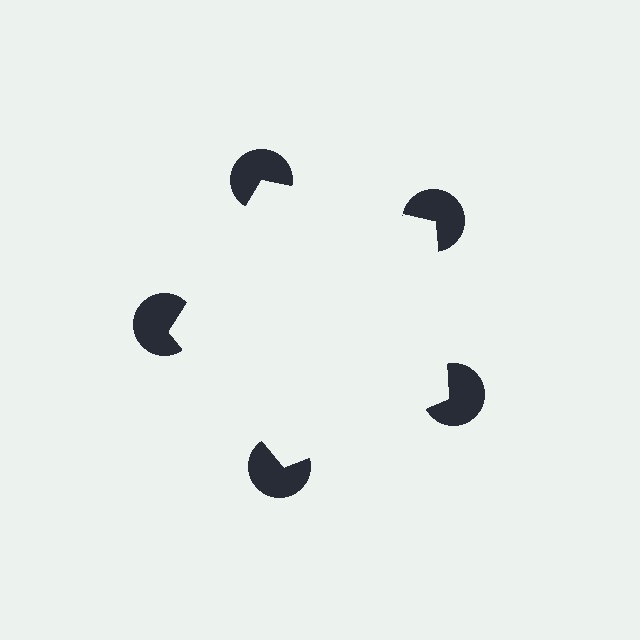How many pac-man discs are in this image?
There are 5 — one at each vertex of the illusory pentagon.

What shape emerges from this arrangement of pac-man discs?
An illusory pentagon — its edges are inferred from the aligned wedge cuts in the pac-man discs, not physically drawn.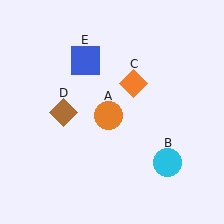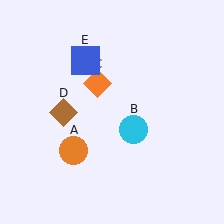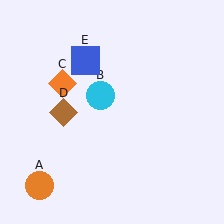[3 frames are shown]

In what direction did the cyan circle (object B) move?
The cyan circle (object B) moved up and to the left.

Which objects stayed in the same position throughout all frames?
Brown diamond (object D) and blue square (object E) remained stationary.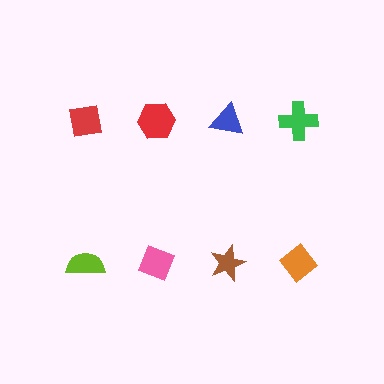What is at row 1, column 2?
A red hexagon.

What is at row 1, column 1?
A red square.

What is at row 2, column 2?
A pink diamond.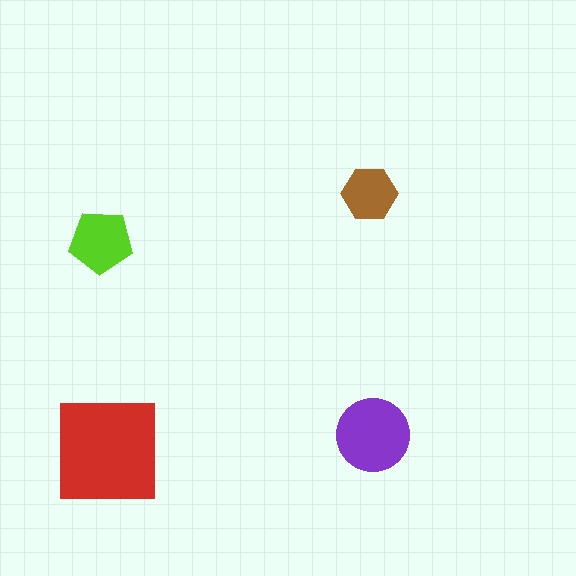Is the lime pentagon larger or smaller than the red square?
Smaller.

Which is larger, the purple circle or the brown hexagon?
The purple circle.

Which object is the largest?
The red square.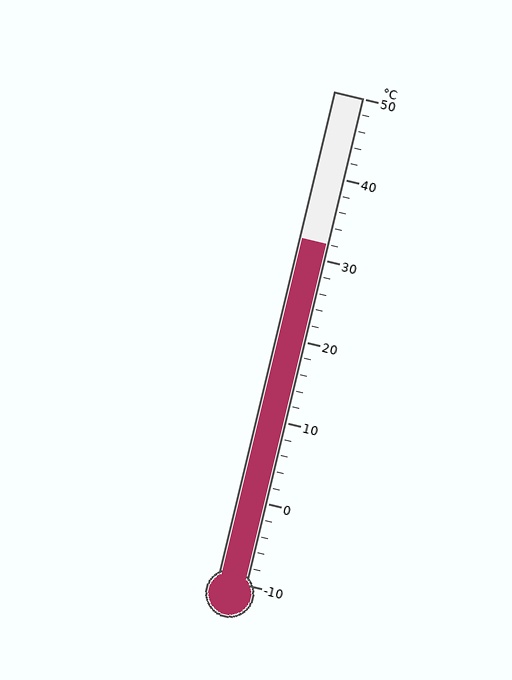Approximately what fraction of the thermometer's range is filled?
The thermometer is filled to approximately 70% of its range.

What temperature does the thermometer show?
The thermometer shows approximately 32°C.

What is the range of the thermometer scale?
The thermometer scale ranges from -10°C to 50°C.